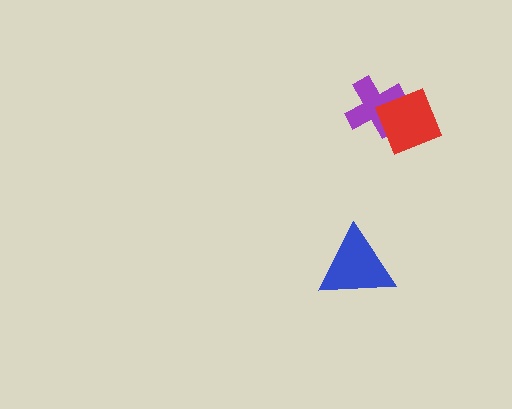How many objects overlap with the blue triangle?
0 objects overlap with the blue triangle.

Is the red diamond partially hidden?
No, no other shape covers it.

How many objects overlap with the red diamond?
1 object overlaps with the red diamond.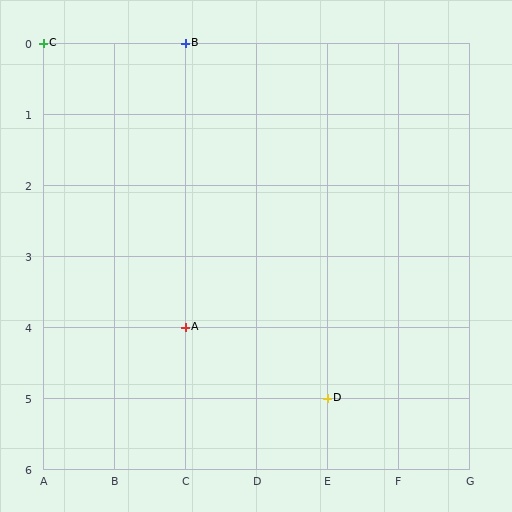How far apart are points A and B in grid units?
Points A and B are 4 rows apart.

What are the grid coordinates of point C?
Point C is at grid coordinates (A, 0).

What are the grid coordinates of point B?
Point B is at grid coordinates (C, 0).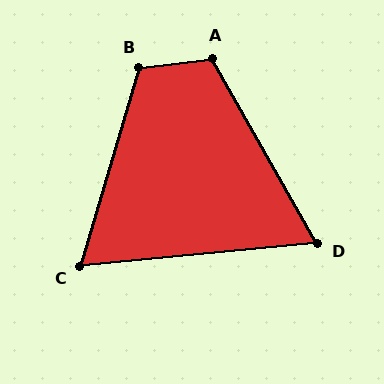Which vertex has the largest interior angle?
B, at approximately 114 degrees.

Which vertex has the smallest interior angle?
D, at approximately 66 degrees.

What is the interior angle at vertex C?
Approximately 68 degrees (acute).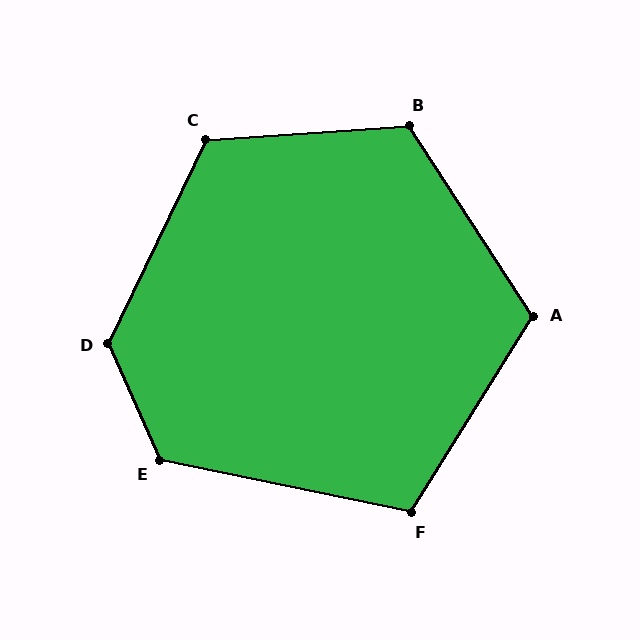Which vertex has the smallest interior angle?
F, at approximately 110 degrees.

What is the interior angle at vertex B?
Approximately 119 degrees (obtuse).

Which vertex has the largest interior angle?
D, at approximately 131 degrees.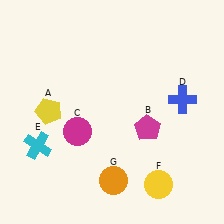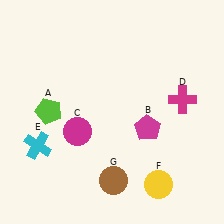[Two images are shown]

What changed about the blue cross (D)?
In Image 1, D is blue. In Image 2, it changed to magenta.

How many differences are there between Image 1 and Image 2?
There are 3 differences between the two images.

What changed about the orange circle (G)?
In Image 1, G is orange. In Image 2, it changed to brown.